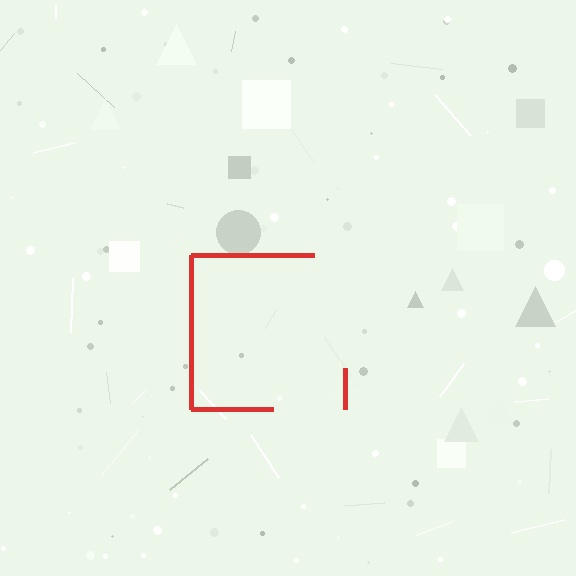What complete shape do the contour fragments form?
The contour fragments form a square.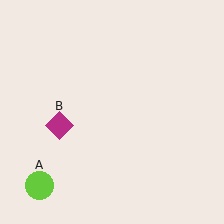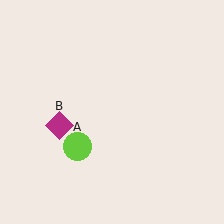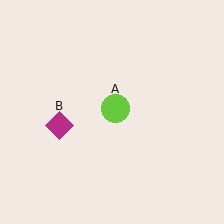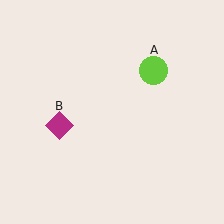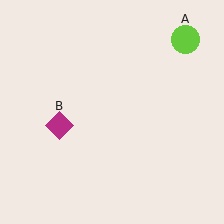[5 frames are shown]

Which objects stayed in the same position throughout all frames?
Magenta diamond (object B) remained stationary.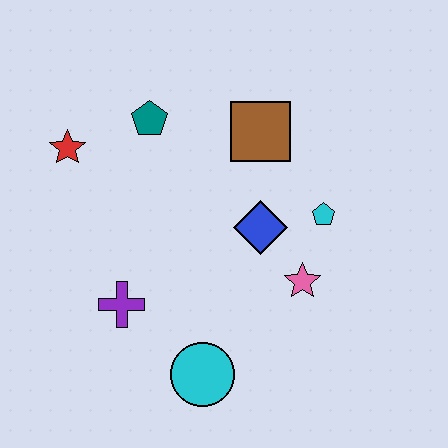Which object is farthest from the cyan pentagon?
The red star is farthest from the cyan pentagon.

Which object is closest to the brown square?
The blue diamond is closest to the brown square.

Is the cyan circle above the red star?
No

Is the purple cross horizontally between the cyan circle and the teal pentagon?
No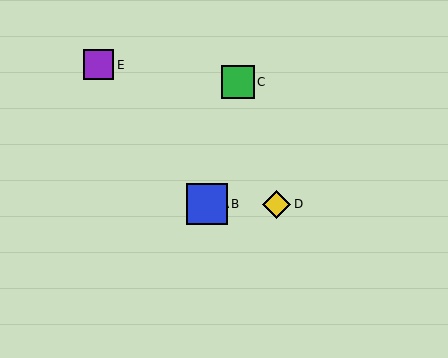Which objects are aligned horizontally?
Objects A, B, D are aligned horizontally.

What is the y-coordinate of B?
Object B is at y≈204.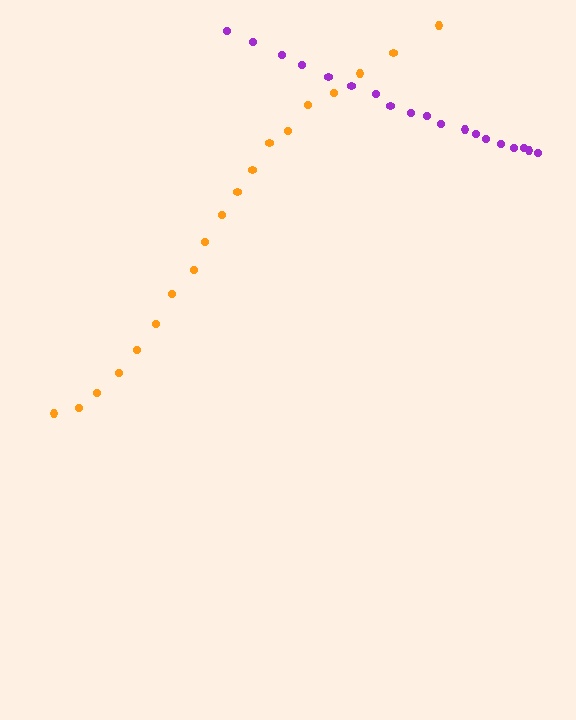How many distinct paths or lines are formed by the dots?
There are 2 distinct paths.